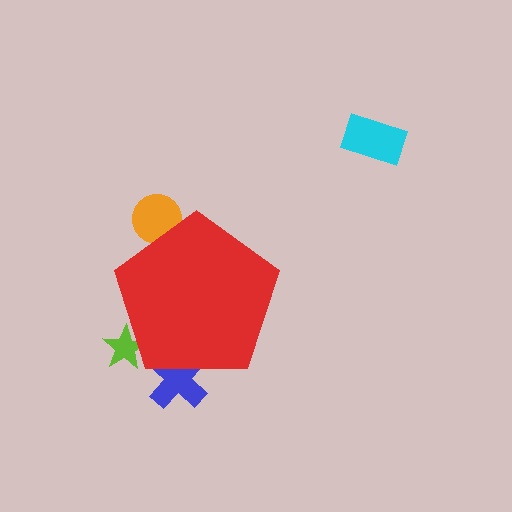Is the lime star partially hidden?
Yes, the lime star is partially hidden behind the red pentagon.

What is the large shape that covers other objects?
A red pentagon.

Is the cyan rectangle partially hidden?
No, the cyan rectangle is fully visible.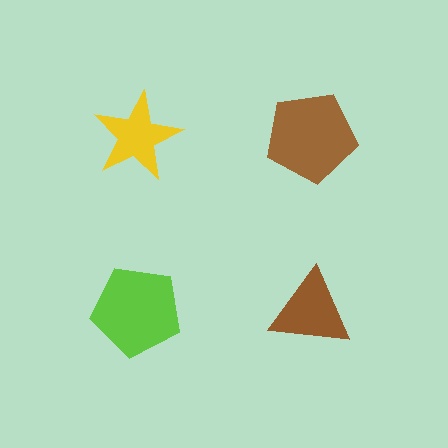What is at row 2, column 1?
A lime pentagon.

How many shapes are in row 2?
2 shapes.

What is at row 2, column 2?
A brown triangle.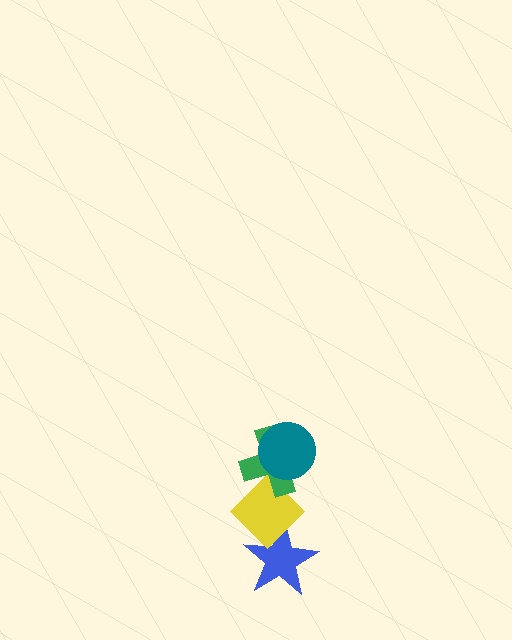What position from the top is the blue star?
The blue star is 4th from the top.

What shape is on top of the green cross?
The teal circle is on top of the green cross.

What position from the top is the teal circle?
The teal circle is 1st from the top.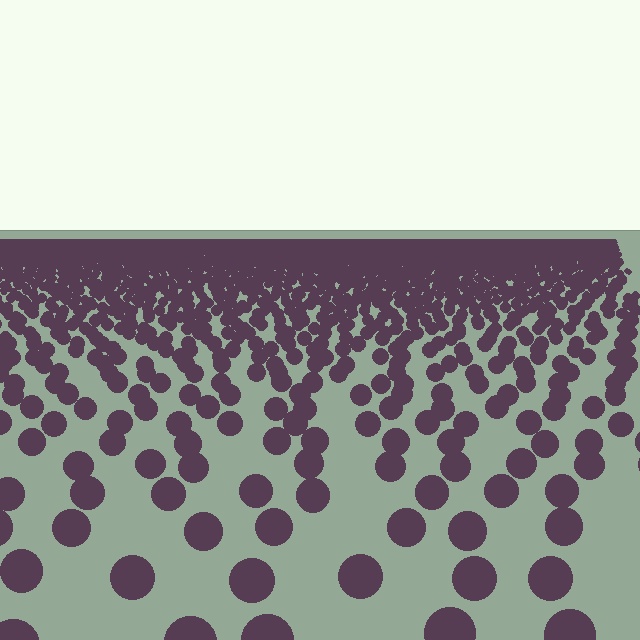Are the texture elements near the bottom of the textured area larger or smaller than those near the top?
Larger. Near the bottom, elements are closer to the viewer and appear at a bigger on-screen size.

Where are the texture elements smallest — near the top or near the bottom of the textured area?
Near the top.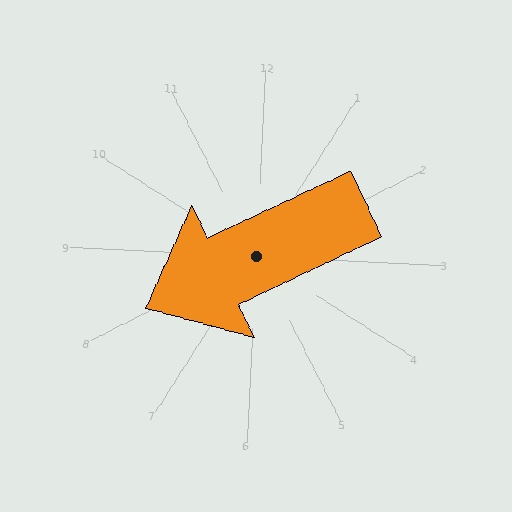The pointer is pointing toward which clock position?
Roughly 8 o'clock.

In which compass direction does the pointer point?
Southwest.